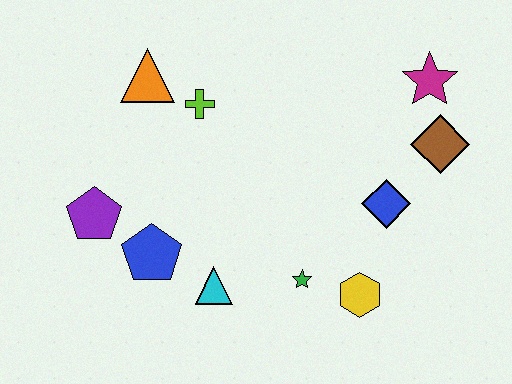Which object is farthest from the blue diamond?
The purple pentagon is farthest from the blue diamond.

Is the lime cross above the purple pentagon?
Yes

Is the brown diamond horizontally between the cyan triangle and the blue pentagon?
No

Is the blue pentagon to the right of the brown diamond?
No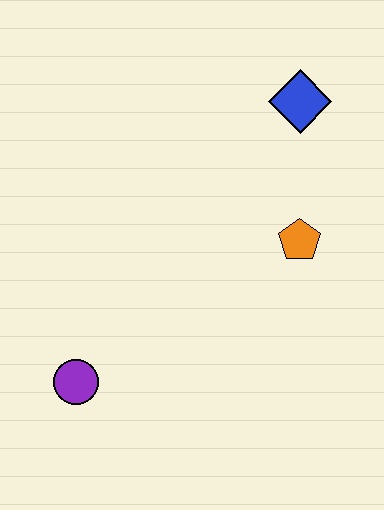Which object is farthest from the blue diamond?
The purple circle is farthest from the blue diamond.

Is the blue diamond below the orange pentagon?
No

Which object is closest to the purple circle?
The orange pentagon is closest to the purple circle.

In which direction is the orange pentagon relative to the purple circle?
The orange pentagon is to the right of the purple circle.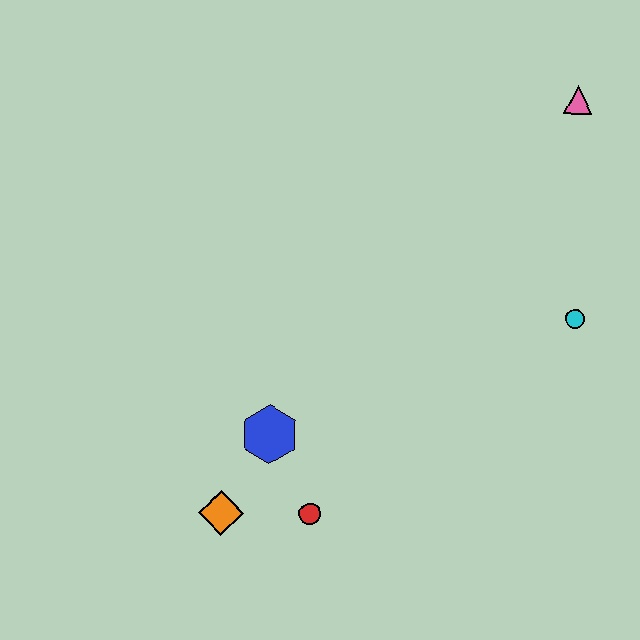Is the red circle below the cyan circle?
Yes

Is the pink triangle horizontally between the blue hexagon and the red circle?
No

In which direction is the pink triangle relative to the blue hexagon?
The pink triangle is above the blue hexagon.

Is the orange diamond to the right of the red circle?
No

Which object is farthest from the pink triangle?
The orange diamond is farthest from the pink triangle.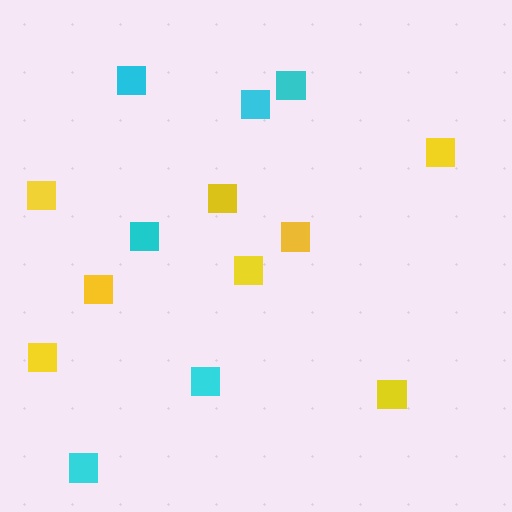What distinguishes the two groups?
There are 2 groups: one group of cyan squares (6) and one group of yellow squares (8).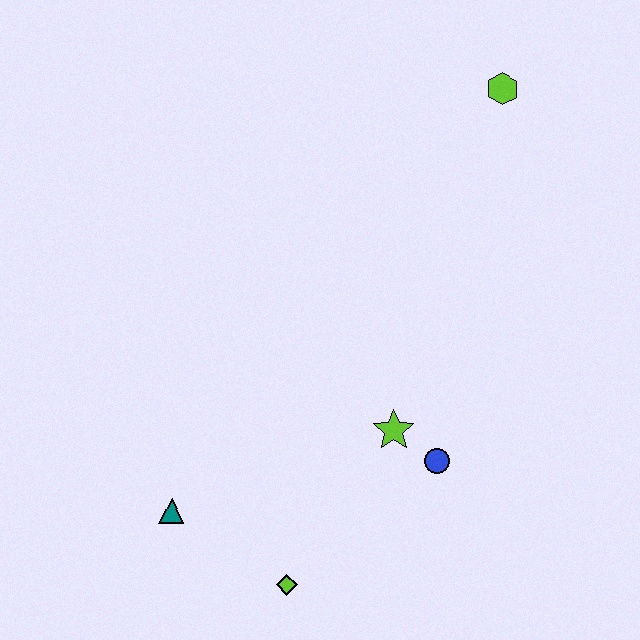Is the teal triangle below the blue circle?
Yes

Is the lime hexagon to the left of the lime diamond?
No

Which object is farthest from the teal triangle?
The lime hexagon is farthest from the teal triangle.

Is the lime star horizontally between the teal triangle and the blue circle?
Yes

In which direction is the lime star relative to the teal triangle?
The lime star is to the right of the teal triangle.